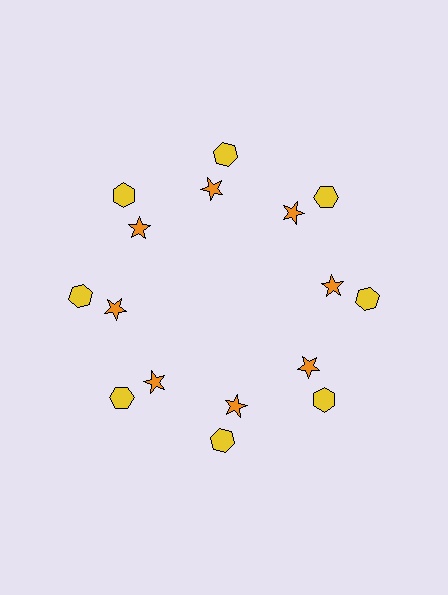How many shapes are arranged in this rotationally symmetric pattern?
There are 16 shapes, arranged in 8 groups of 2.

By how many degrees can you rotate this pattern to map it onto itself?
The pattern maps onto itself every 45 degrees of rotation.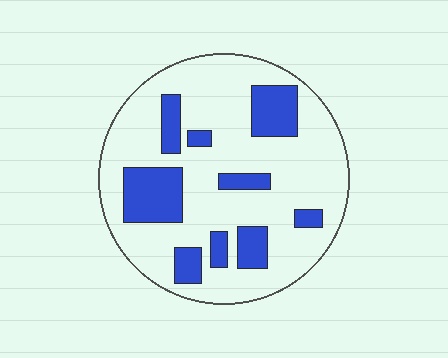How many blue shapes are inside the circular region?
9.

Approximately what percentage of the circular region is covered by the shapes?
Approximately 25%.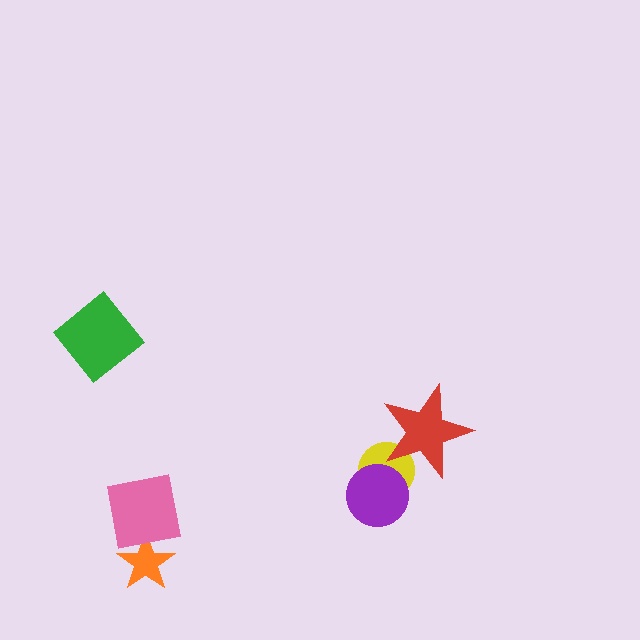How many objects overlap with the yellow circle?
2 objects overlap with the yellow circle.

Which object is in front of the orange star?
The pink square is in front of the orange star.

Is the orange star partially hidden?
Yes, it is partially covered by another shape.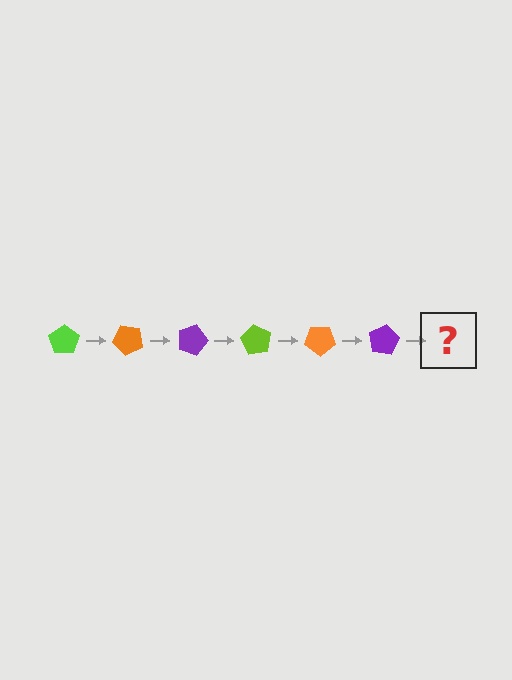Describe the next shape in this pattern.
It should be a lime pentagon, rotated 270 degrees from the start.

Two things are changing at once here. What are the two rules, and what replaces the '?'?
The two rules are that it rotates 45 degrees each step and the color cycles through lime, orange, and purple. The '?' should be a lime pentagon, rotated 270 degrees from the start.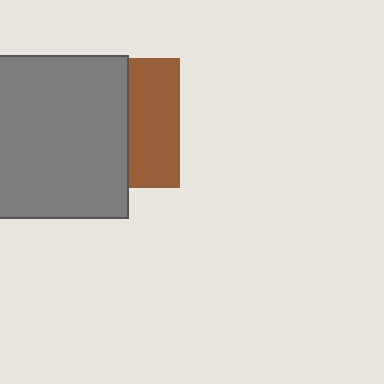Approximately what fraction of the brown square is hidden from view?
Roughly 62% of the brown square is hidden behind the gray rectangle.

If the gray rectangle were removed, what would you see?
You would see the complete brown square.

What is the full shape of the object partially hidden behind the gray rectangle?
The partially hidden object is a brown square.